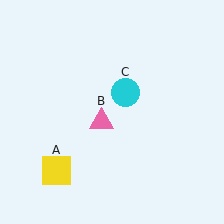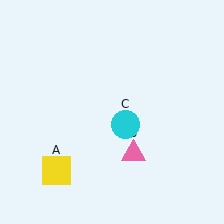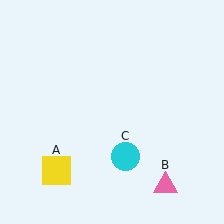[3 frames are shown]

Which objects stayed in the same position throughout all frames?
Yellow square (object A) remained stationary.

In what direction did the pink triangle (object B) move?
The pink triangle (object B) moved down and to the right.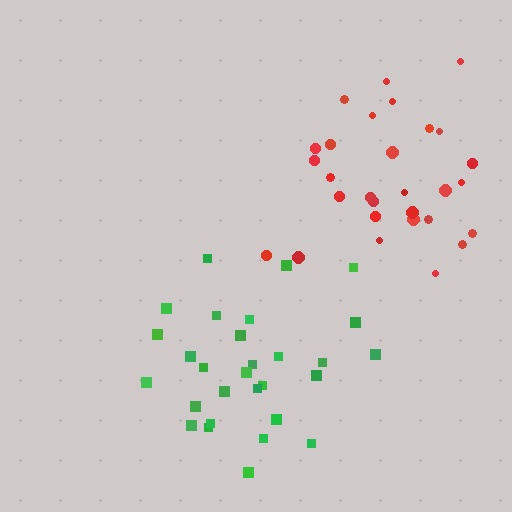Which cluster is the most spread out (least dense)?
Green.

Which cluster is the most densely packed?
Red.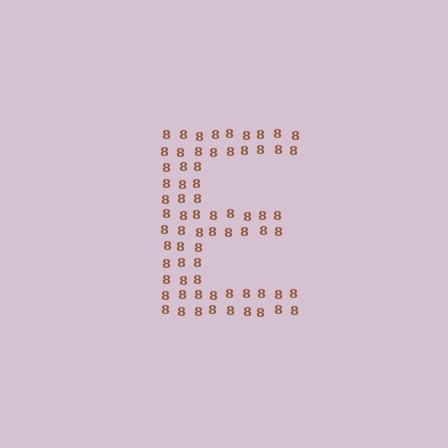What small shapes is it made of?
It is made of small digit 8's.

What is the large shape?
The large shape is the letter E.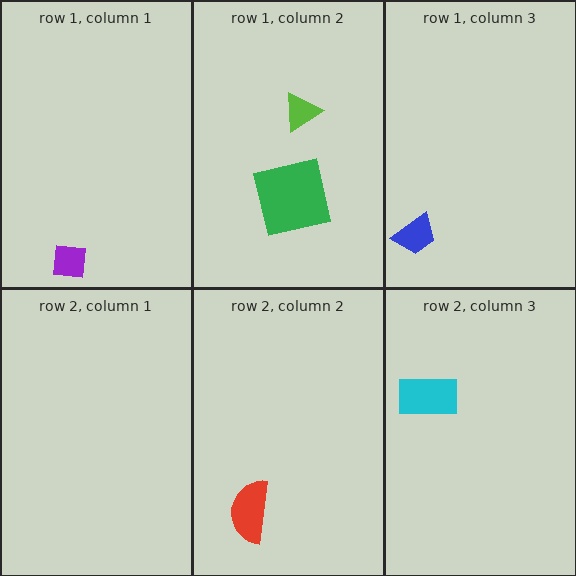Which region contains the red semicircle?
The row 2, column 2 region.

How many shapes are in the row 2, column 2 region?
1.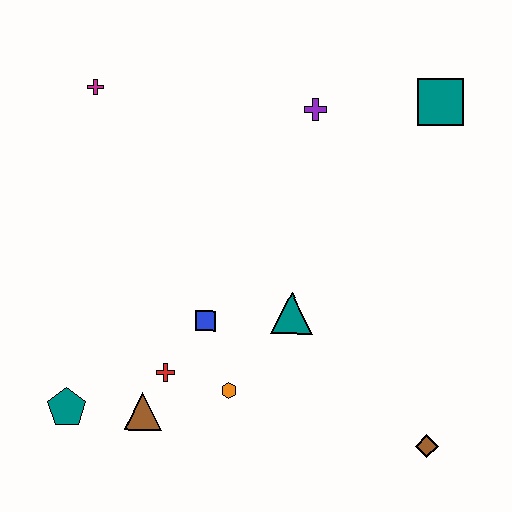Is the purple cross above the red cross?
Yes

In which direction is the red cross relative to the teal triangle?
The red cross is to the left of the teal triangle.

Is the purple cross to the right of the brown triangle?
Yes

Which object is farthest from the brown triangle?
The teal square is farthest from the brown triangle.